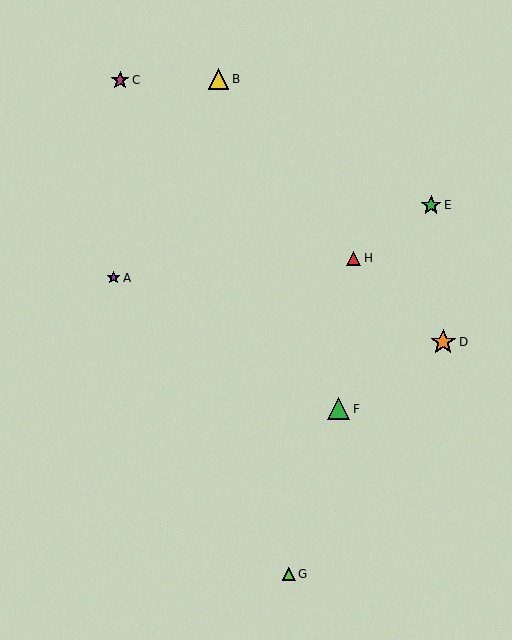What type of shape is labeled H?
Shape H is a red triangle.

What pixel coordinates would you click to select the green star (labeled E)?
Click at (431, 205) to select the green star E.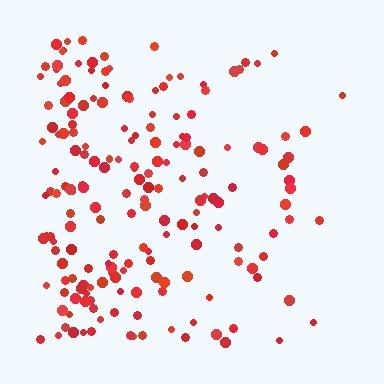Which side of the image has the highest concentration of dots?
The left.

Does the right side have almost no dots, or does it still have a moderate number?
Still a moderate number, just noticeably fewer than the left.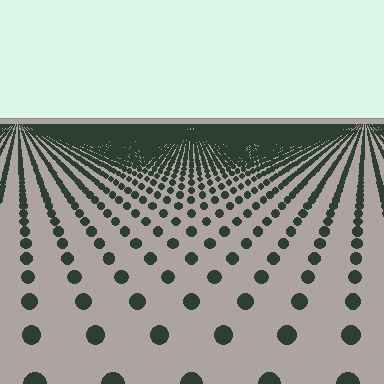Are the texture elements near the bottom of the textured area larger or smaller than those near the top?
Larger. Near the bottom, elements are closer to the viewer and appear at a bigger on-screen size.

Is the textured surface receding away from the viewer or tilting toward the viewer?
The surface is receding away from the viewer. Texture elements get smaller and denser toward the top.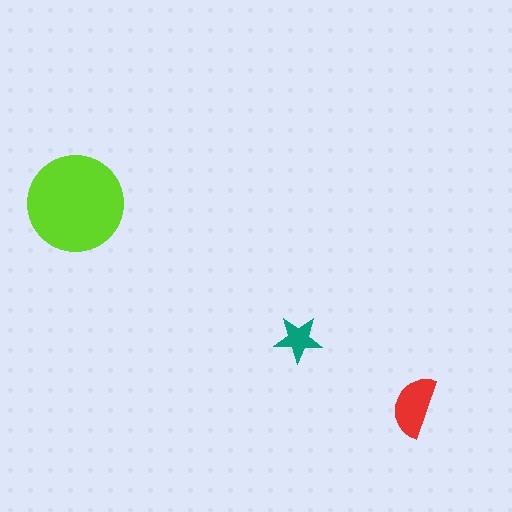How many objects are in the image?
There are 3 objects in the image.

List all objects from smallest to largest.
The teal star, the red semicircle, the lime circle.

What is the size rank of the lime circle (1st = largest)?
1st.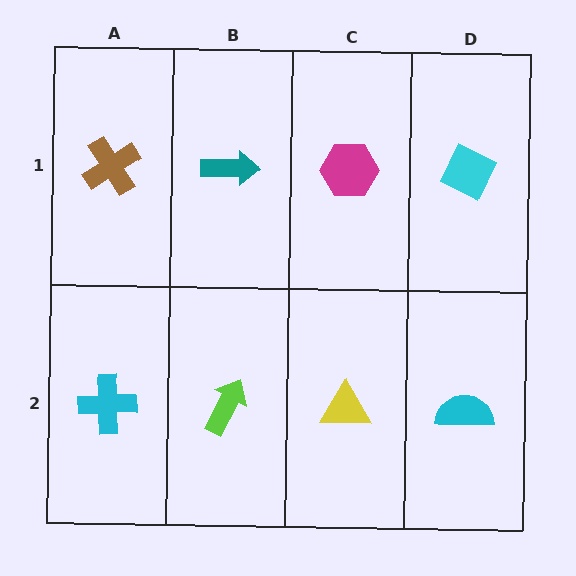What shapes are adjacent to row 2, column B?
A teal arrow (row 1, column B), a cyan cross (row 2, column A), a yellow triangle (row 2, column C).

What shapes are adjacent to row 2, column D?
A cyan diamond (row 1, column D), a yellow triangle (row 2, column C).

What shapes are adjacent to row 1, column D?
A cyan semicircle (row 2, column D), a magenta hexagon (row 1, column C).